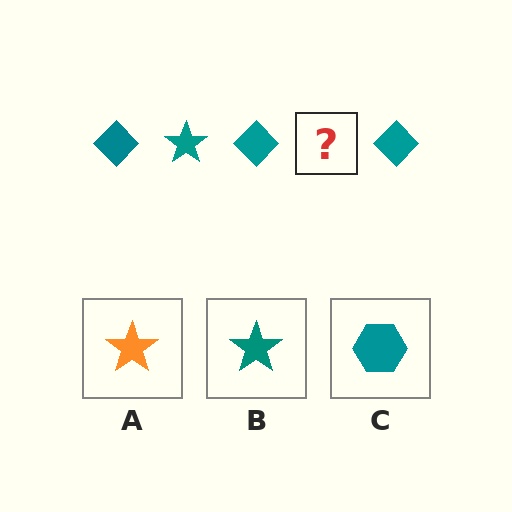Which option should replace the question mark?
Option B.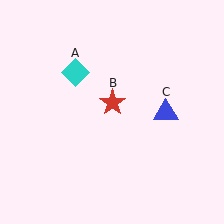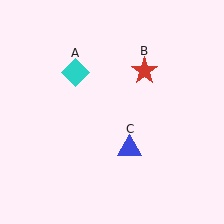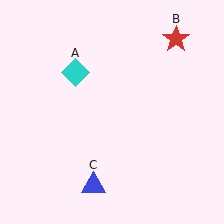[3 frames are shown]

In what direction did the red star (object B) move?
The red star (object B) moved up and to the right.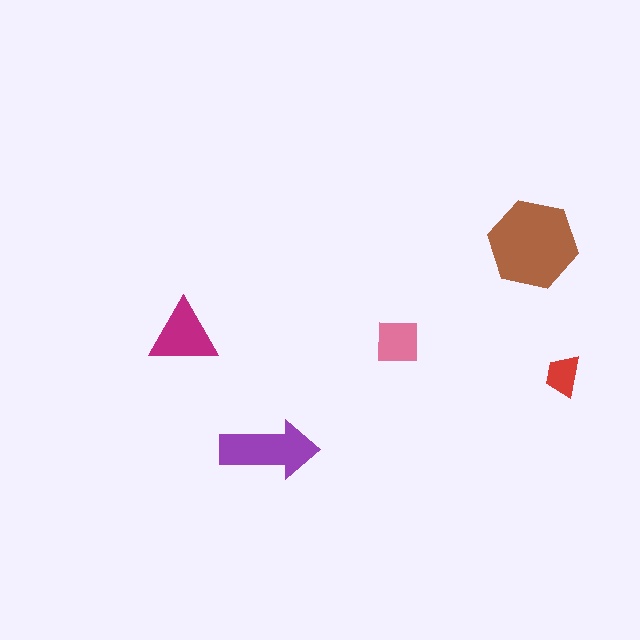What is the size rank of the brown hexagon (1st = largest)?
1st.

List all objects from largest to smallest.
The brown hexagon, the purple arrow, the magenta triangle, the pink square, the red trapezoid.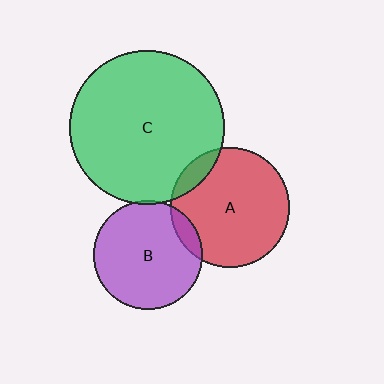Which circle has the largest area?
Circle C (green).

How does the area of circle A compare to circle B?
Approximately 1.2 times.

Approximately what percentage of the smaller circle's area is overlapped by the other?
Approximately 10%.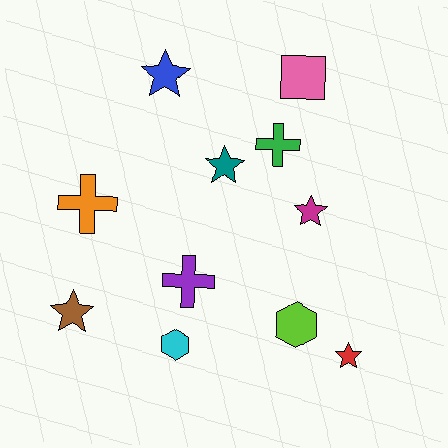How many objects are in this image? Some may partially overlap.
There are 11 objects.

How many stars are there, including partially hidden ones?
There are 5 stars.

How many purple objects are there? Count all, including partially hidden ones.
There is 1 purple object.